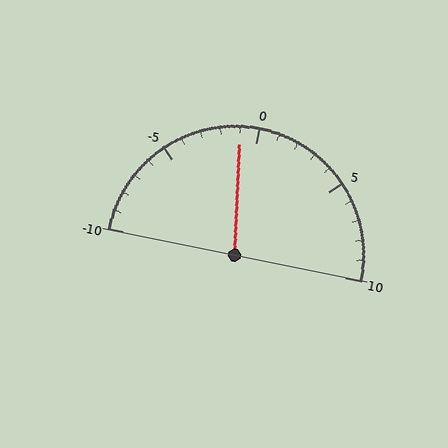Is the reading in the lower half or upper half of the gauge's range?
The reading is in the lower half of the range (-10 to 10).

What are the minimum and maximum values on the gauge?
The gauge ranges from -10 to 10.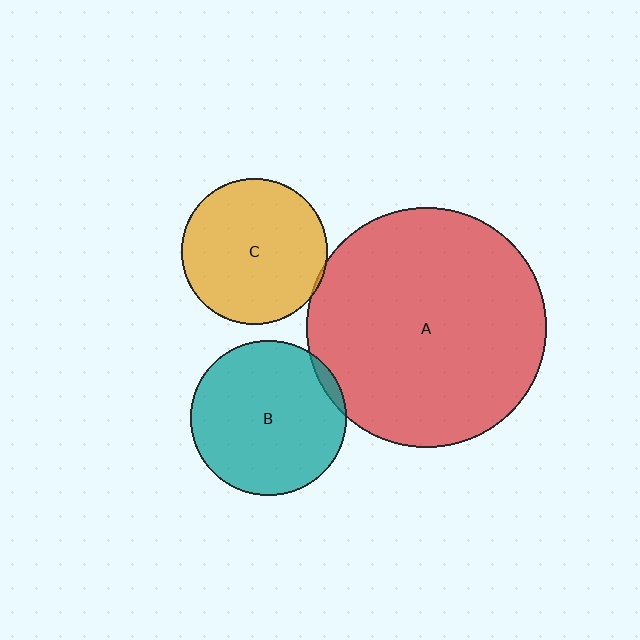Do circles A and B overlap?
Yes.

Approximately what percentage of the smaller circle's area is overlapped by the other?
Approximately 5%.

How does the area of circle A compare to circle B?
Approximately 2.4 times.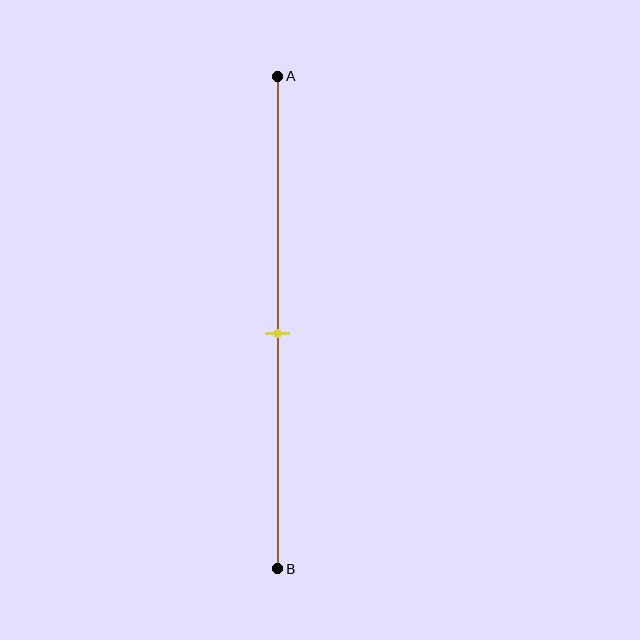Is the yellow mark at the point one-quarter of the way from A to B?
No, the mark is at about 50% from A, not at the 25% one-quarter point.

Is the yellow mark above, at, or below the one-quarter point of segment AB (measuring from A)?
The yellow mark is below the one-quarter point of segment AB.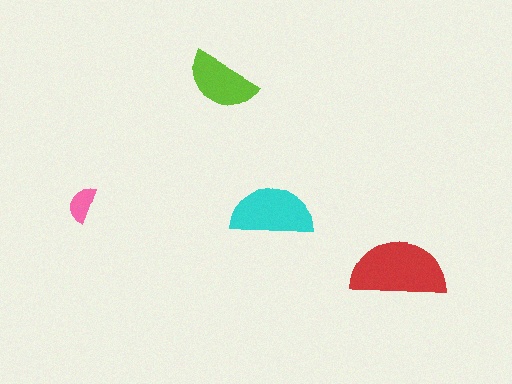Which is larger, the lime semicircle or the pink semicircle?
The lime one.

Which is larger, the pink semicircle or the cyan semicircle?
The cyan one.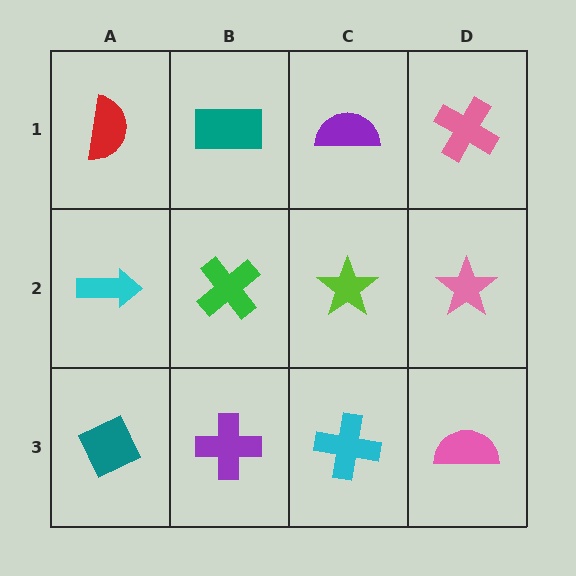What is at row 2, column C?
A lime star.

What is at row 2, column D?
A pink star.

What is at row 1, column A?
A red semicircle.